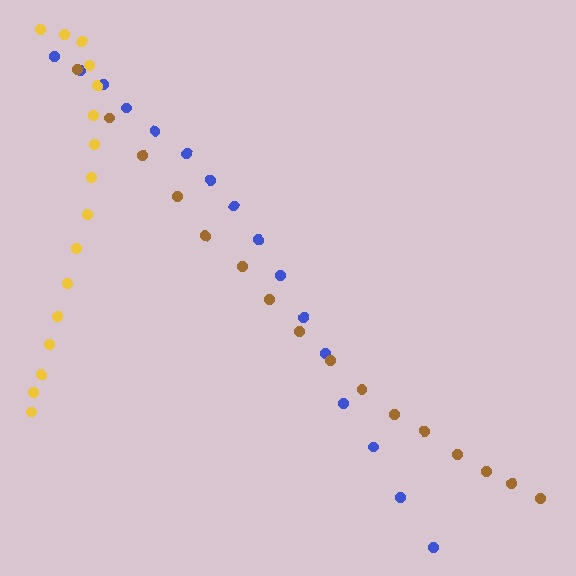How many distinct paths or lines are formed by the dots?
There are 3 distinct paths.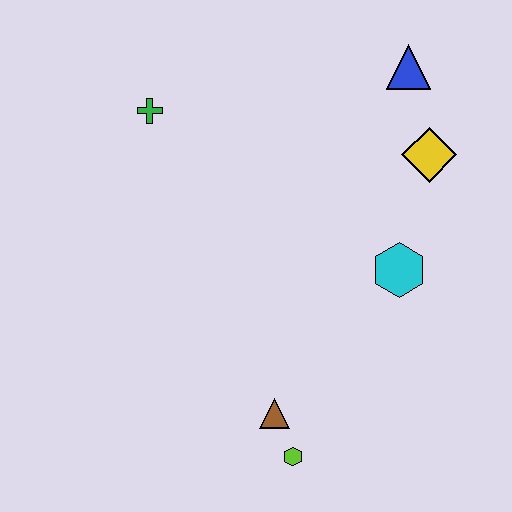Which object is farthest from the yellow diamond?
The lime hexagon is farthest from the yellow diamond.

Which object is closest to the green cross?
The blue triangle is closest to the green cross.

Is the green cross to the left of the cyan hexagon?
Yes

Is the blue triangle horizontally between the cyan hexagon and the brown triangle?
No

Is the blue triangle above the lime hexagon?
Yes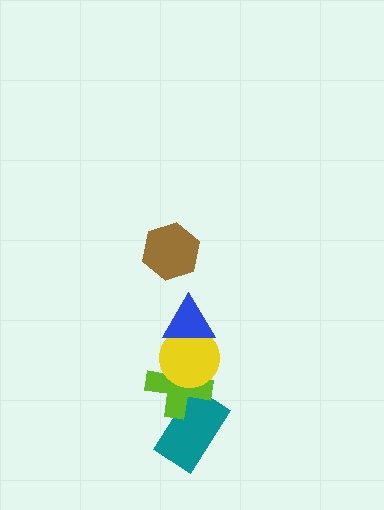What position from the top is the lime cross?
The lime cross is 4th from the top.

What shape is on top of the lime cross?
The yellow circle is on top of the lime cross.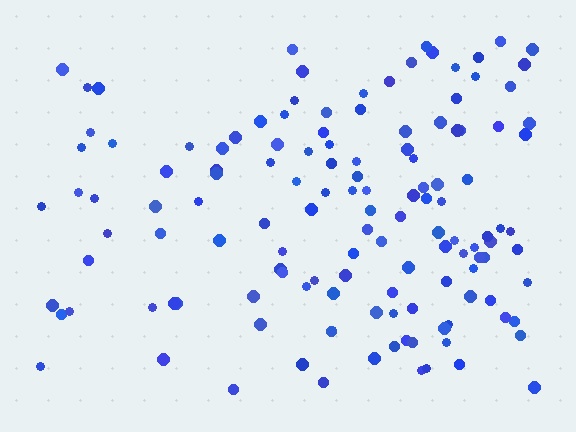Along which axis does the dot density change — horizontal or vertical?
Horizontal.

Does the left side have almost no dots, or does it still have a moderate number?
Still a moderate number, just noticeably fewer than the right.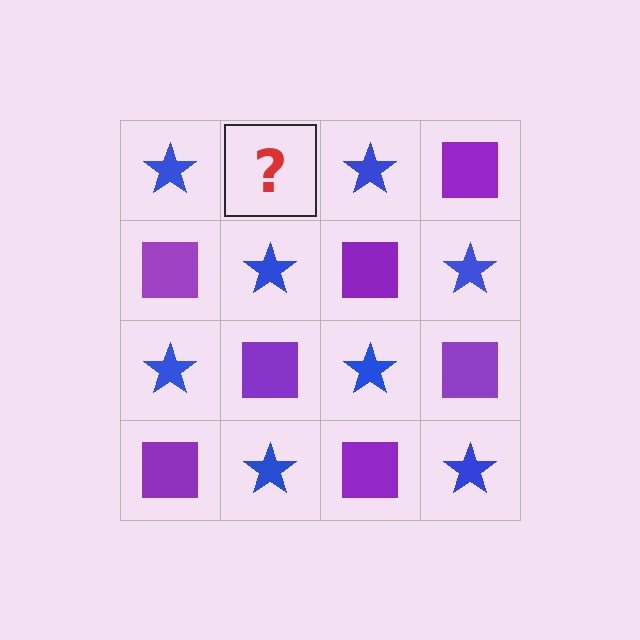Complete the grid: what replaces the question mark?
The question mark should be replaced with a purple square.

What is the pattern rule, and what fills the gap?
The rule is that it alternates blue star and purple square in a checkerboard pattern. The gap should be filled with a purple square.